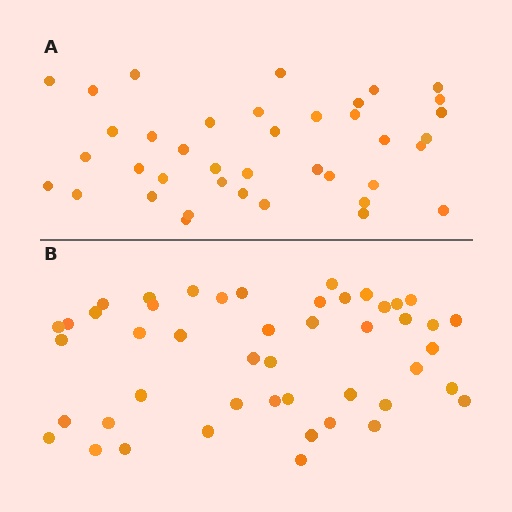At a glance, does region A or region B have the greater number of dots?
Region B (the bottom region) has more dots.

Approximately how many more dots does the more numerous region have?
Region B has roughly 8 or so more dots than region A.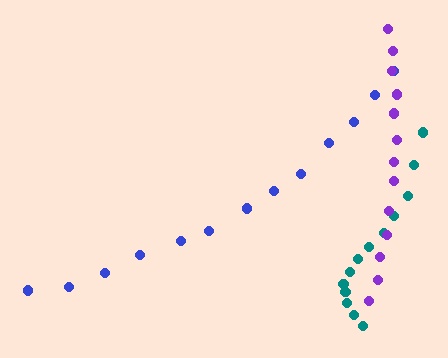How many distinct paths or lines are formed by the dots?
There are 3 distinct paths.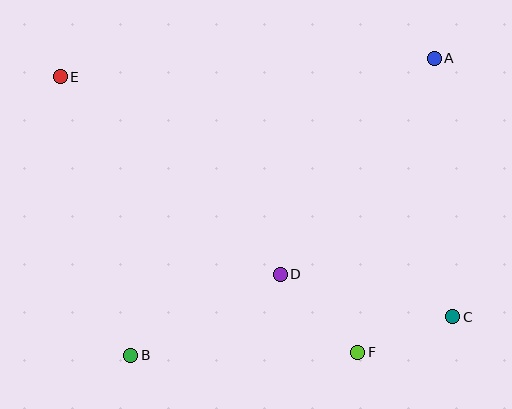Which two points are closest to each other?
Points C and F are closest to each other.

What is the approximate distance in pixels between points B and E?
The distance between B and E is approximately 287 pixels.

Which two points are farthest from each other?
Points C and E are farthest from each other.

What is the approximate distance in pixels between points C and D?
The distance between C and D is approximately 178 pixels.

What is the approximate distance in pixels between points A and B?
The distance between A and B is approximately 425 pixels.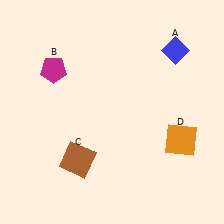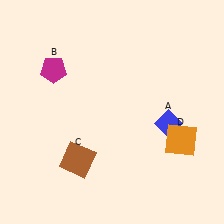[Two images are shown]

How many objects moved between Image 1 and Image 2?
1 object moved between the two images.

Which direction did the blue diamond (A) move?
The blue diamond (A) moved down.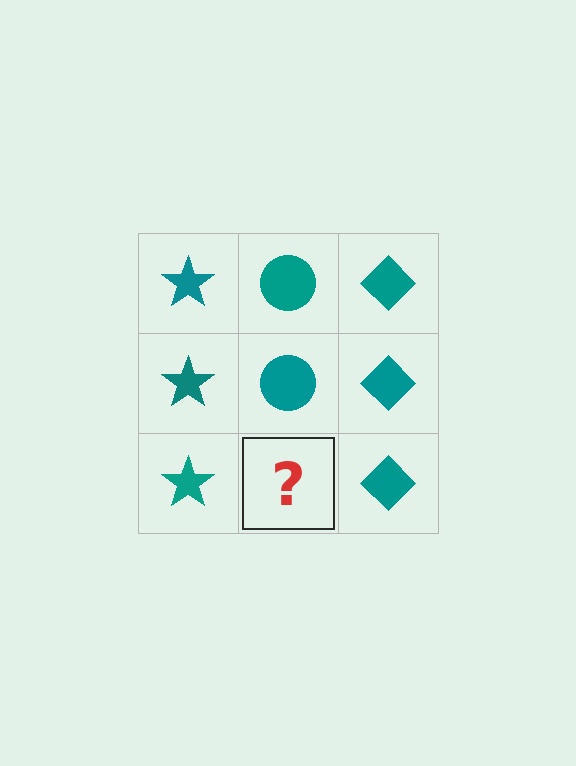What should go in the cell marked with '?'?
The missing cell should contain a teal circle.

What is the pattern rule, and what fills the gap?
The rule is that each column has a consistent shape. The gap should be filled with a teal circle.